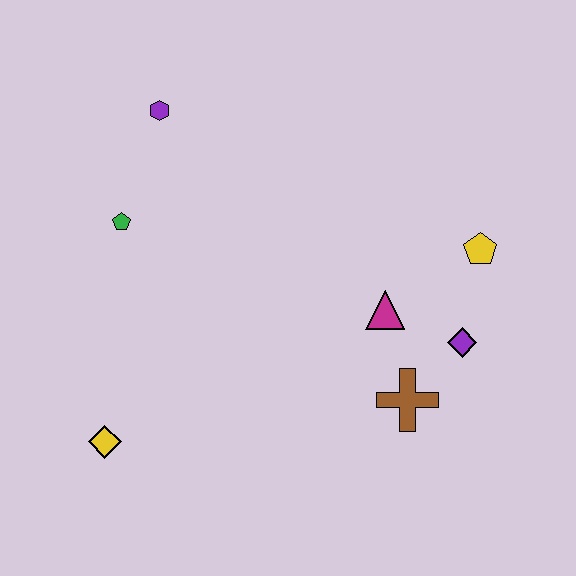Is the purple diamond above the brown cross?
Yes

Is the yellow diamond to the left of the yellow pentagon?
Yes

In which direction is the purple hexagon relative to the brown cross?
The purple hexagon is above the brown cross.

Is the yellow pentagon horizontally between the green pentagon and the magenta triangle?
No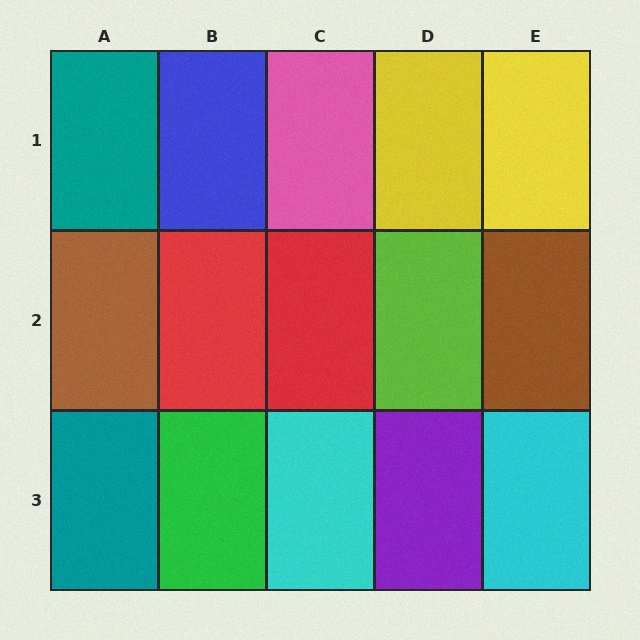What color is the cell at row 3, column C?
Cyan.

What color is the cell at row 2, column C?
Red.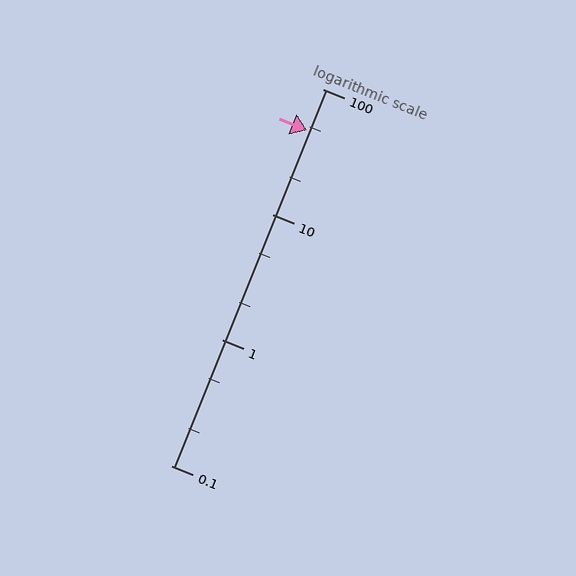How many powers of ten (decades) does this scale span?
The scale spans 3 decades, from 0.1 to 100.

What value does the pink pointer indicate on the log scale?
The pointer indicates approximately 47.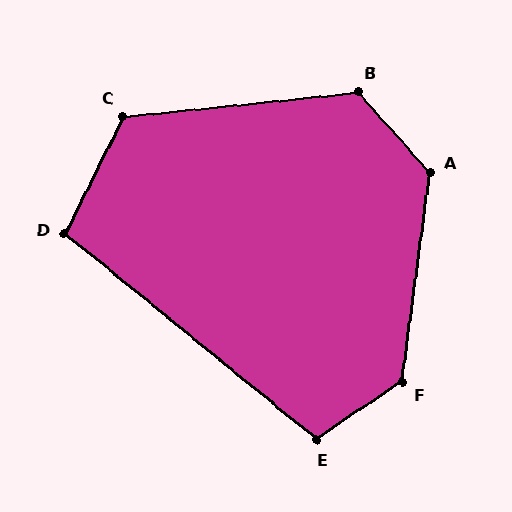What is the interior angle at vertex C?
Approximately 122 degrees (obtuse).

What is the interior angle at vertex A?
Approximately 131 degrees (obtuse).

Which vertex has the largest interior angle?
F, at approximately 131 degrees.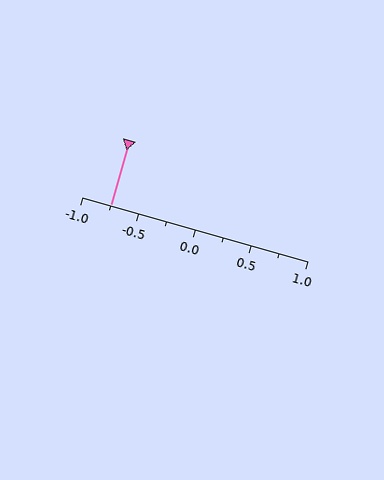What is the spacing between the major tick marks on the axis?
The major ticks are spaced 0.5 apart.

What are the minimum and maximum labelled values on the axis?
The axis runs from -1.0 to 1.0.